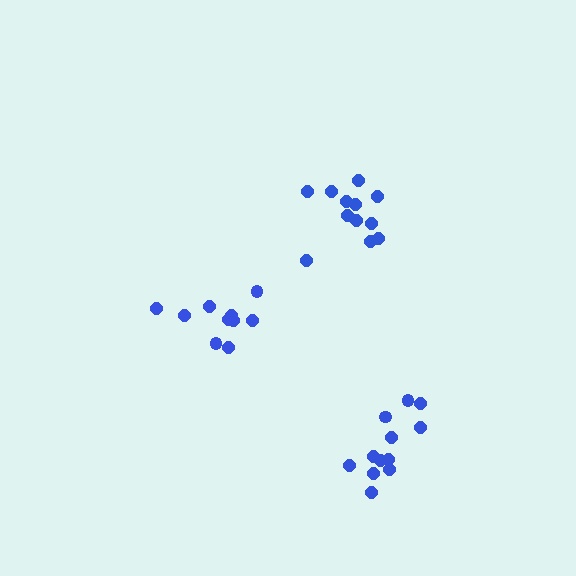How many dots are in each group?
Group 1: 10 dots, Group 2: 12 dots, Group 3: 12 dots (34 total).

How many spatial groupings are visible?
There are 3 spatial groupings.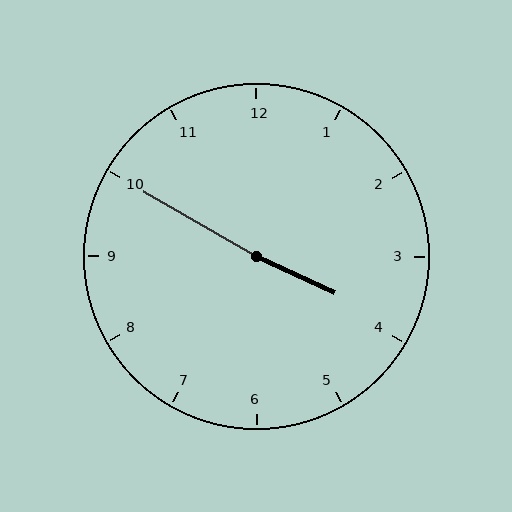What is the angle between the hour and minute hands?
Approximately 175 degrees.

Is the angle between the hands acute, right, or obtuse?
It is obtuse.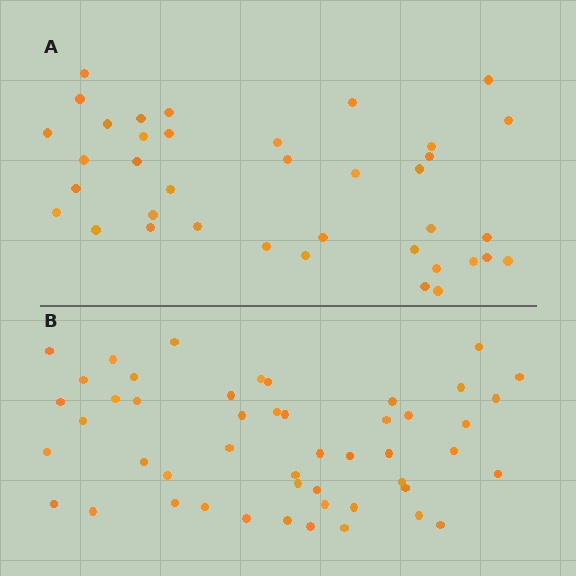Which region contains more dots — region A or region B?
Region B (the bottom region) has more dots.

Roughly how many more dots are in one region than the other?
Region B has roughly 12 or so more dots than region A.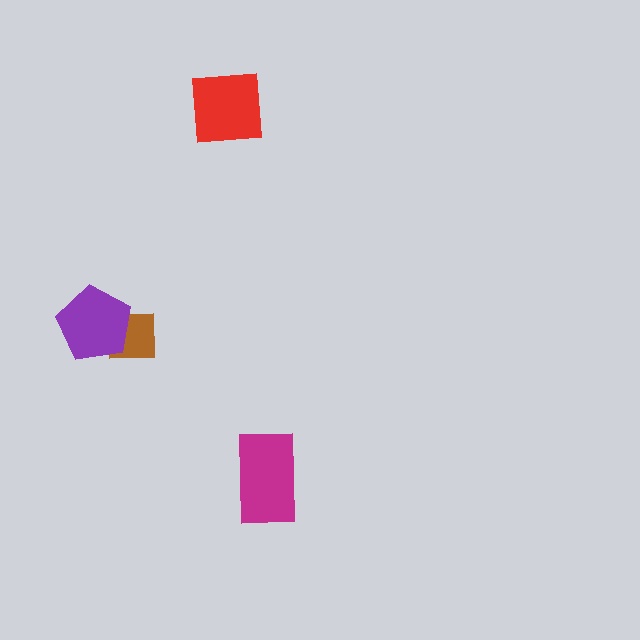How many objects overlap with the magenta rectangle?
0 objects overlap with the magenta rectangle.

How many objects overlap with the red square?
0 objects overlap with the red square.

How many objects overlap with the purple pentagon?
1 object overlaps with the purple pentagon.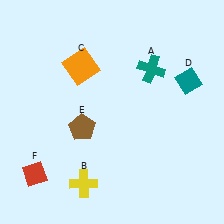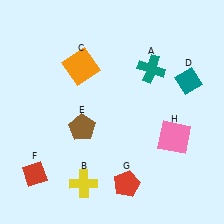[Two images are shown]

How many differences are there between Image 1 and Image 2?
There are 2 differences between the two images.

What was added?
A red pentagon (G), a pink square (H) were added in Image 2.